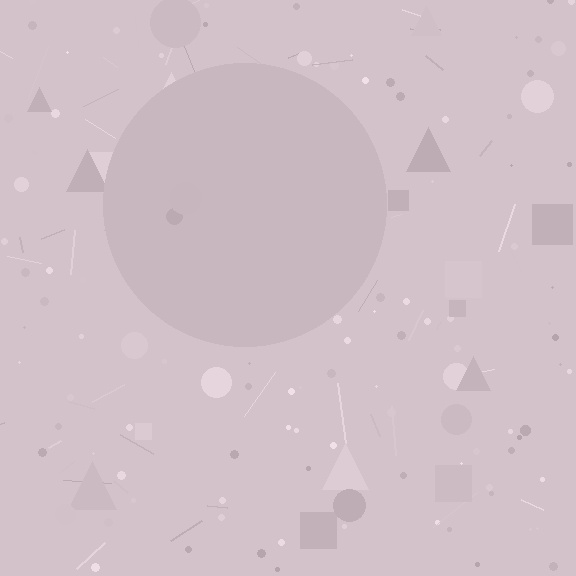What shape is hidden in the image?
A circle is hidden in the image.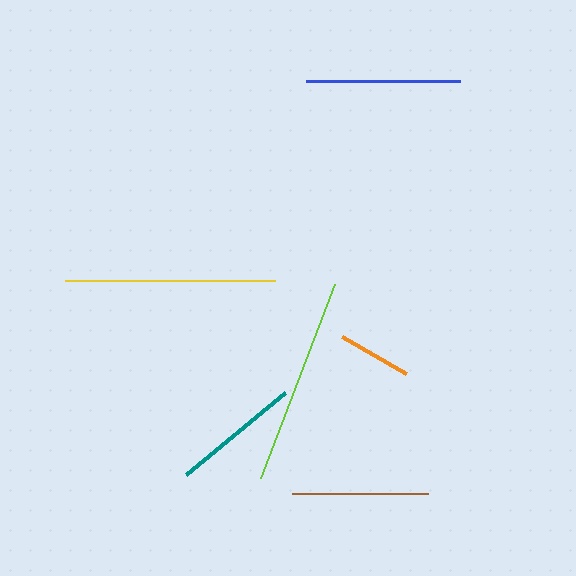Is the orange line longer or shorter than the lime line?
The lime line is longer than the orange line.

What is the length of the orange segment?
The orange segment is approximately 75 pixels long.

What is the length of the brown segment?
The brown segment is approximately 136 pixels long.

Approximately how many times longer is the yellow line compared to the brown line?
The yellow line is approximately 1.5 times the length of the brown line.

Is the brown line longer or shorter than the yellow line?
The yellow line is longer than the brown line.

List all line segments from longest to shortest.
From longest to shortest: yellow, lime, blue, brown, teal, orange.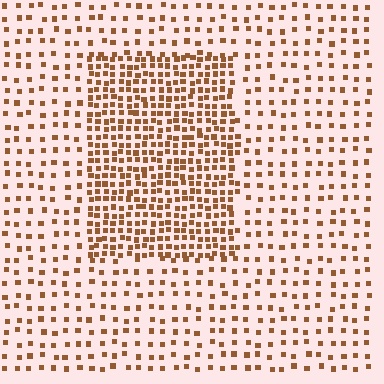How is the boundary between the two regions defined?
The boundary is defined by a change in element density (approximately 2.4x ratio). All elements are the same color, size, and shape.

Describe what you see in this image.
The image contains small brown elements arranged at two different densities. A rectangle-shaped region is visible where the elements are more densely packed than the surrounding area.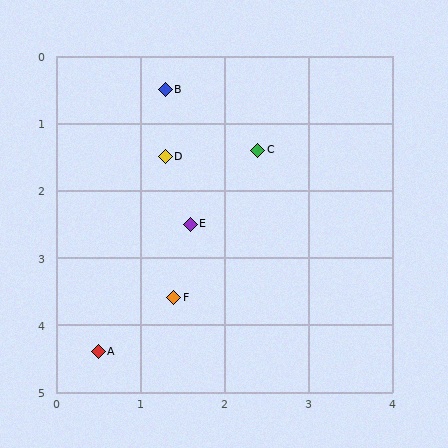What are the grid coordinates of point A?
Point A is at approximately (0.5, 4.4).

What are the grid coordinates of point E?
Point E is at approximately (1.6, 2.5).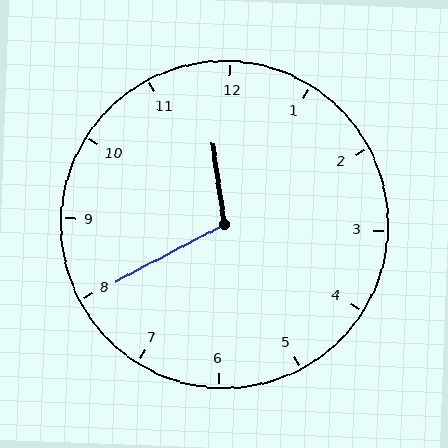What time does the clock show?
11:40.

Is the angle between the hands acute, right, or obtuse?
It is obtuse.